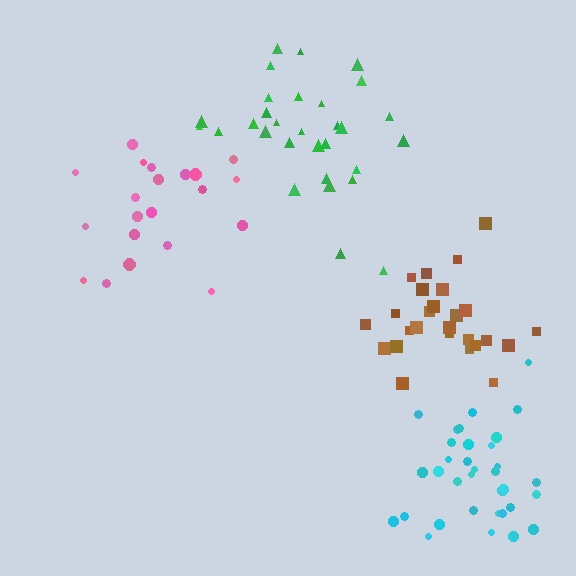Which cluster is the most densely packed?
Brown.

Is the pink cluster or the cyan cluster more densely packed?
Cyan.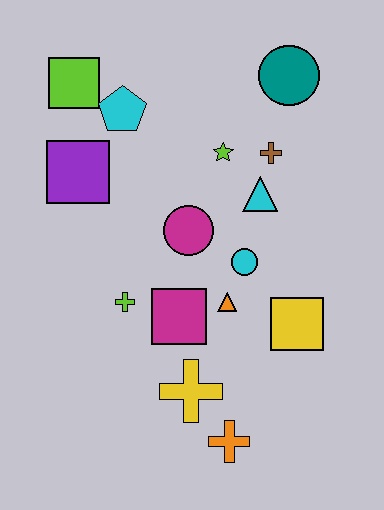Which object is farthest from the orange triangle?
The lime square is farthest from the orange triangle.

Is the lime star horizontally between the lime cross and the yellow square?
Yes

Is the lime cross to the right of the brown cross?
No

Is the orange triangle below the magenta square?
No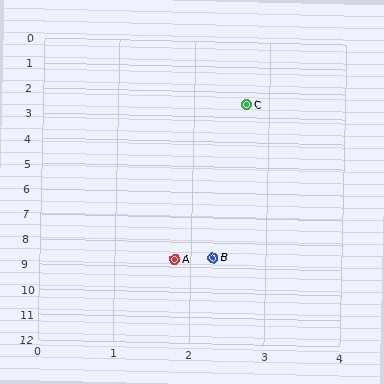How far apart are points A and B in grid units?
Points A and B are about 0.5 grid units apart.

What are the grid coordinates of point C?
Point C is at approximately (2.7, 2.5).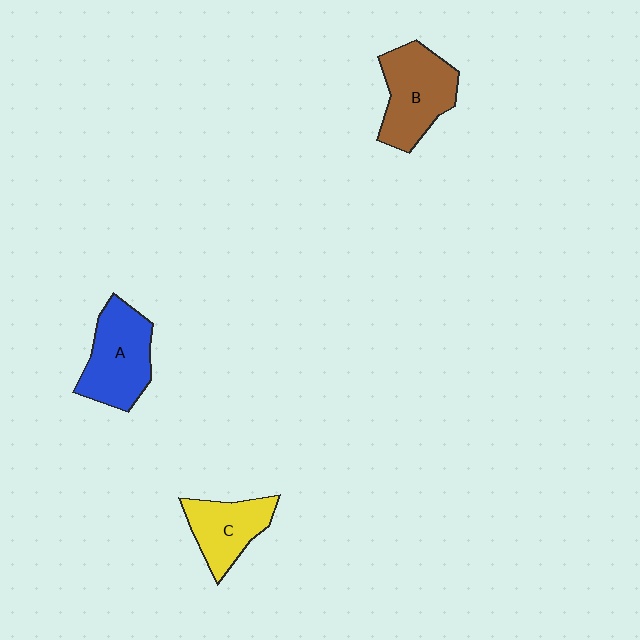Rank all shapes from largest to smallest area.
From largest to smallest: B (brown), A (blue), C (yellow).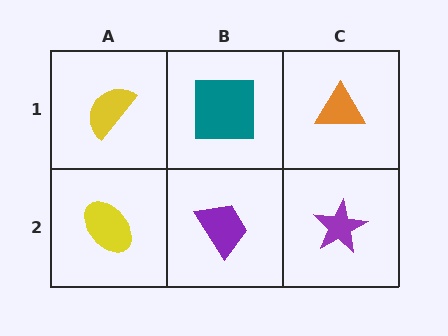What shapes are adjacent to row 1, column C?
A purple star (row 2, column C), a teal square (row 1, column B).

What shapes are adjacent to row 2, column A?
A yellow semicircle (row 1, column A), a purple trapezoid (row 2, column B).